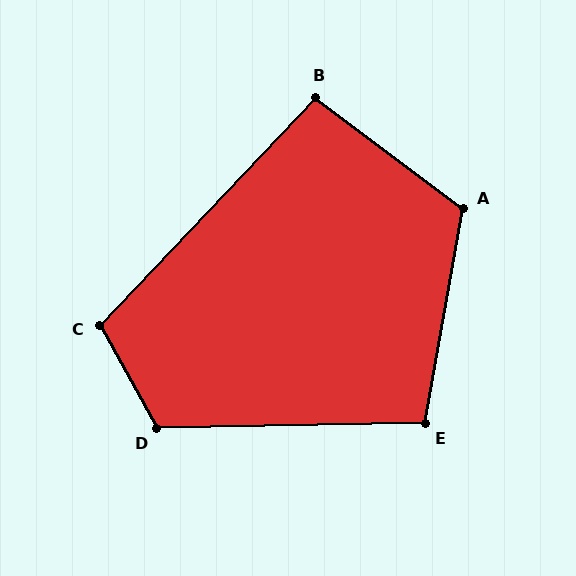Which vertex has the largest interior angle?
D, at approximately 118 degrees.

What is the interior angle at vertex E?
Approximately 101 degrees (obtuse).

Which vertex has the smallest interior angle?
B, at approximately 97 degrees.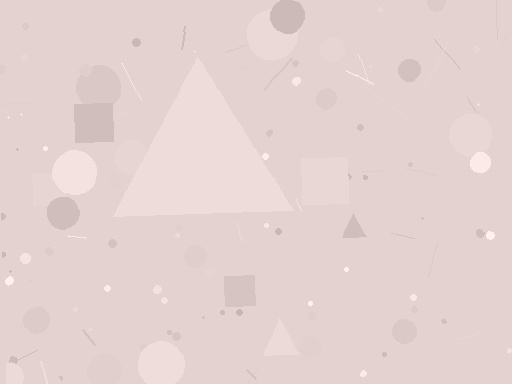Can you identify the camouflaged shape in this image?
The camouflaged shape is a triangle.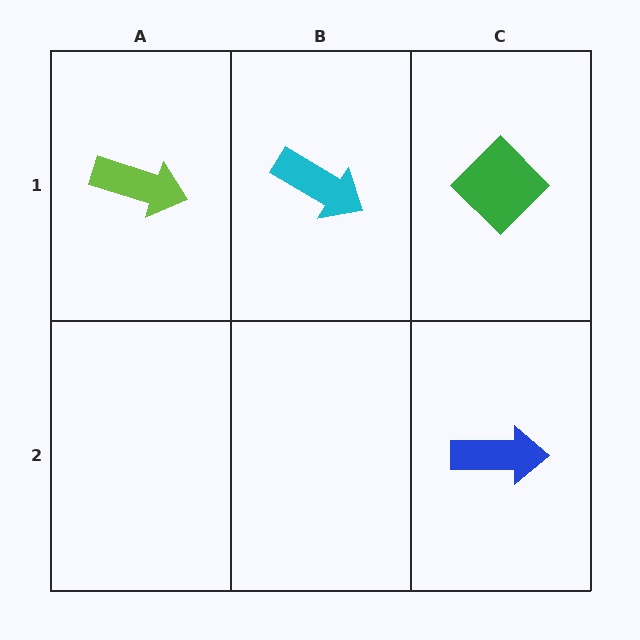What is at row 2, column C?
A blue arrow.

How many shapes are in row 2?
1 shape.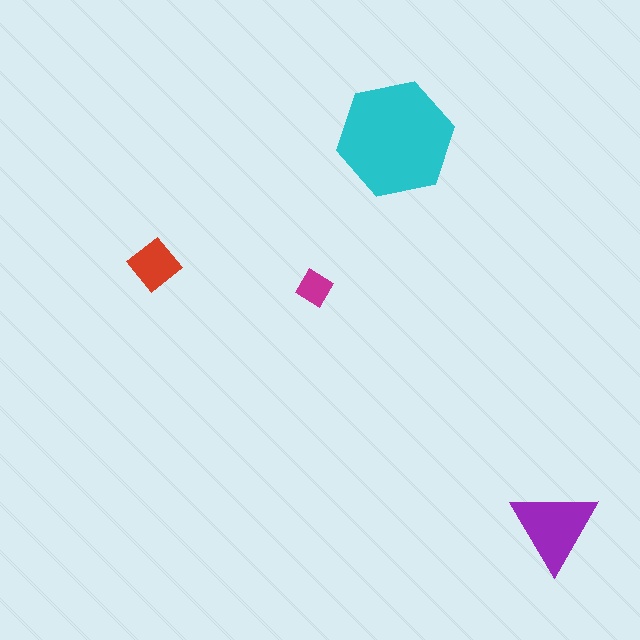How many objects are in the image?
There are 4 objects in the image.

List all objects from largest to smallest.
The cyan hexagon, the purple triangle, the red diamond, the magenta diamond.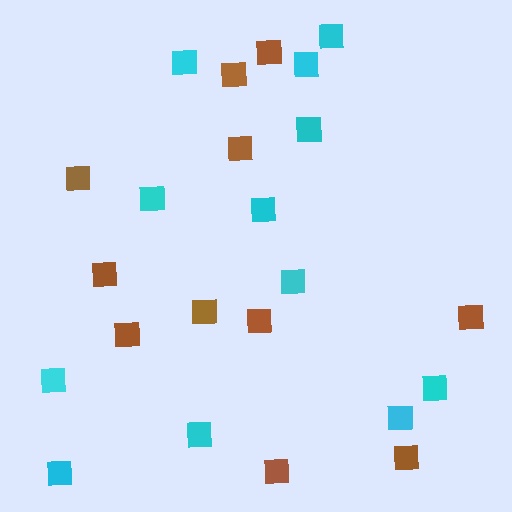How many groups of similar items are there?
There are 2 groups: one group of brown squares (11) and one group of cyan squares (12).